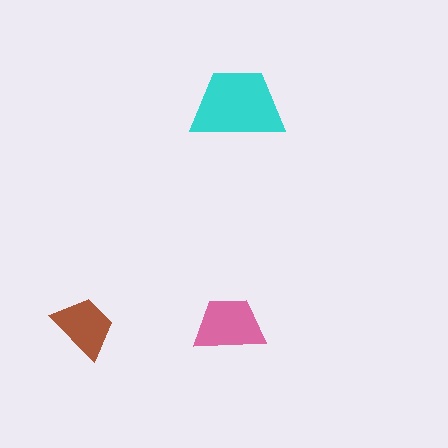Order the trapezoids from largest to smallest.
the cyan one, the pink one, the brown one.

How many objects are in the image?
There are 3 objects in the image.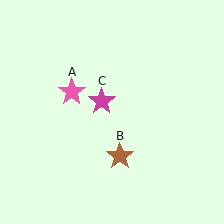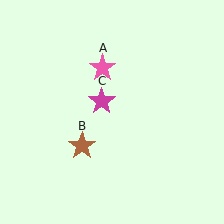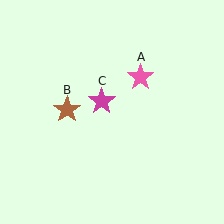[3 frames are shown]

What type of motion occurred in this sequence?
The pink star (object A), brown star (object B) rotated clockwise around the center of the scene.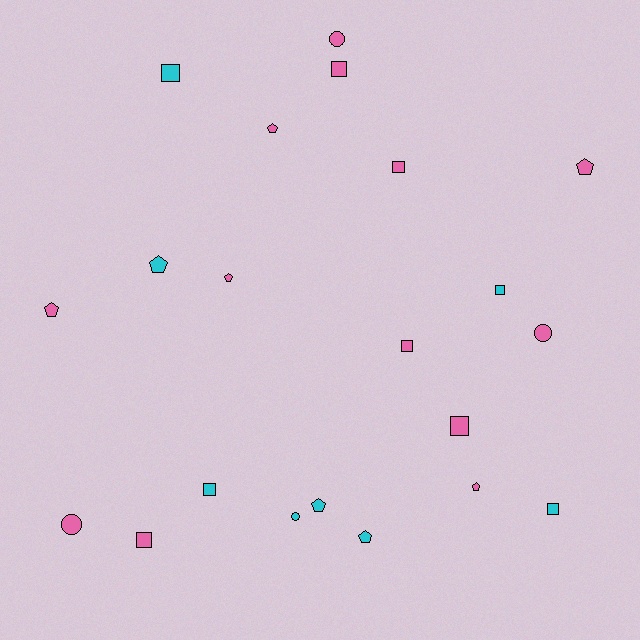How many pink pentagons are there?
There are 5 pink pentagons.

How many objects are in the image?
There are 21 objects.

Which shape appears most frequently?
Square, with 9 objects.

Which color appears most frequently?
Pink, with 13 objects.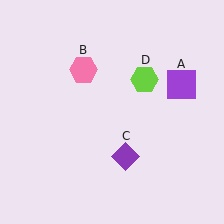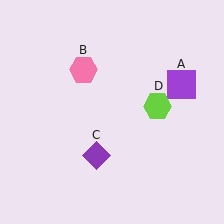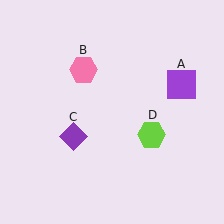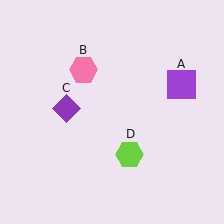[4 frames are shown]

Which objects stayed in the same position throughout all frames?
Purple square (object A) and pink hexagon (object B) remained stationary.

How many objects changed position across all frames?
2 objects changed position: purple diamond (object C), lime hexagon (object D).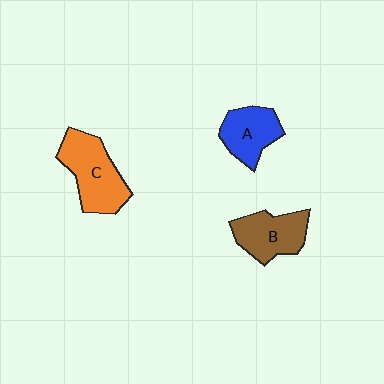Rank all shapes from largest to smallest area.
From largest to smallest: C (orange), B (brown), A (blue).